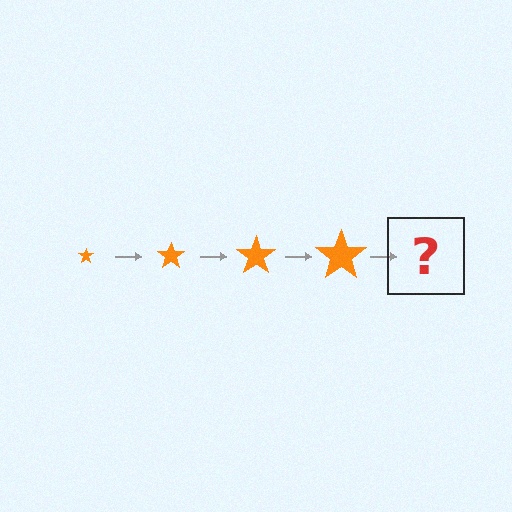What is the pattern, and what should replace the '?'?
The pattern is that the star gets progressively larger each step. The '?' should be an orange star, larger than the previous one.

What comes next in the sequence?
The next element should be an orange star, larger than the previous one.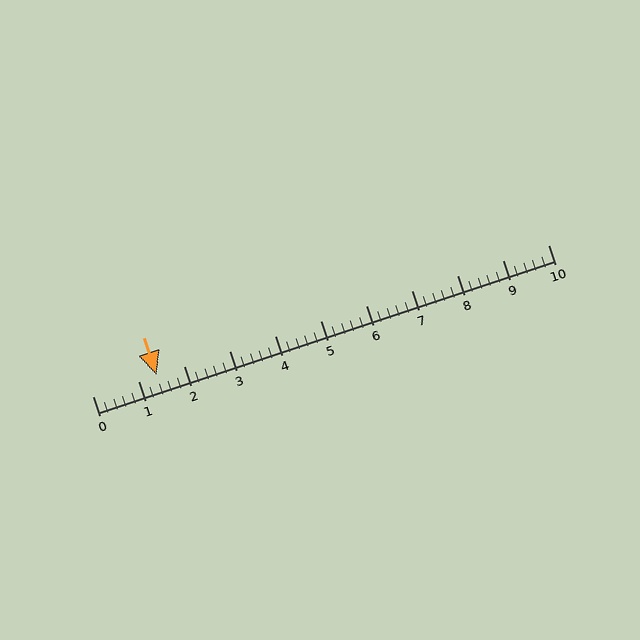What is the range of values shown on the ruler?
The ruler shows values from 0 to 10.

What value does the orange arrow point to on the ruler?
The orange arrow points to approximately 1.4.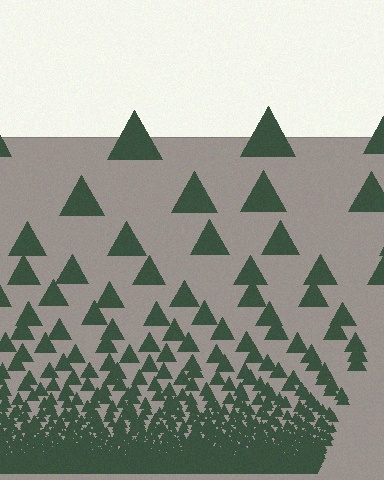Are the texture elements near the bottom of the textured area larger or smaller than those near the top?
Smaller. The gradient is inverted — elements near the bottom are smaller and denser.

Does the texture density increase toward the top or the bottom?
Density increases toward the bottom.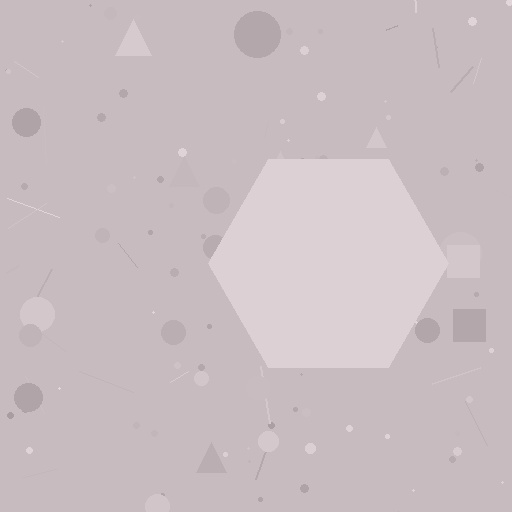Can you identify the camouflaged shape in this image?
The camouflaged shape is a hexagon.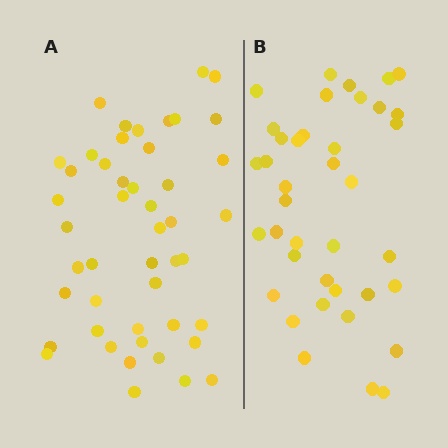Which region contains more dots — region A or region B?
Region A (the left region) has more dots.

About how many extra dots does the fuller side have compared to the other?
Region A has roughly 8 or so more dots than region B.